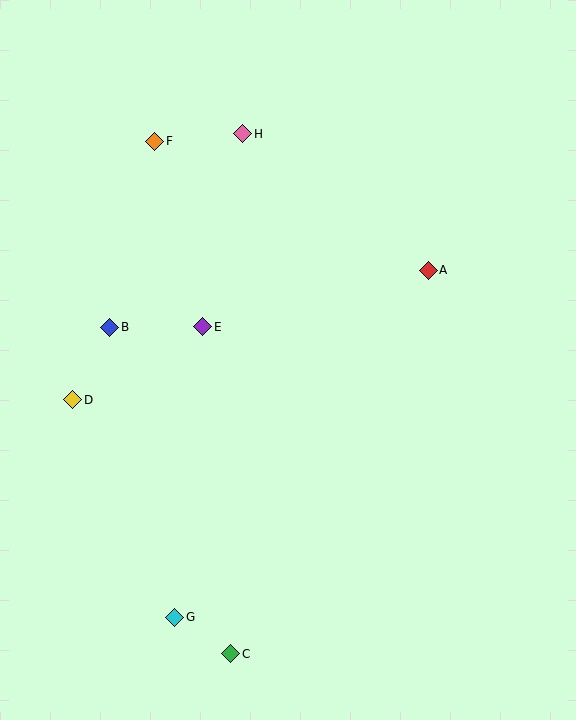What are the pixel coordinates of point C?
Point C is at (231, 654).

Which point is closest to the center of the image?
Point E at (203, 327) is closest to the center.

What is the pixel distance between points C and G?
The distance between C and G is 67 pixels.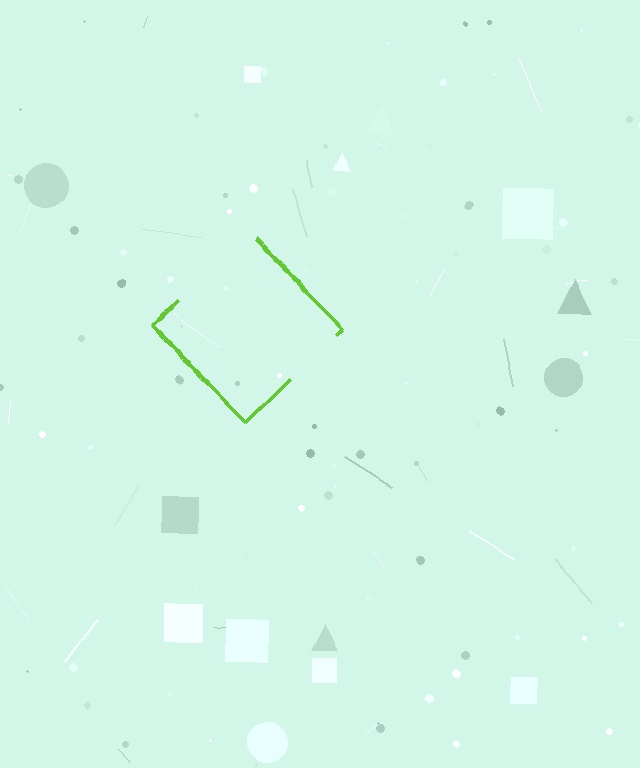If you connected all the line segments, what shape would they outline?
They would outline a diamond.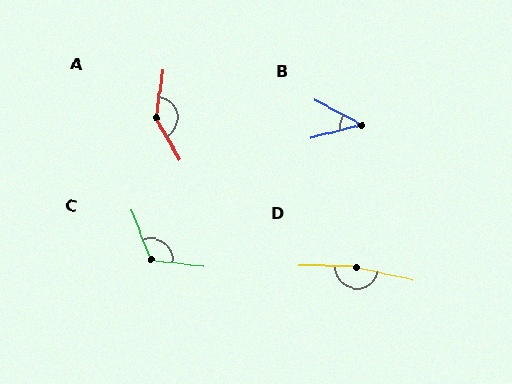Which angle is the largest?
D, at approximately 168 degrees.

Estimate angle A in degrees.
Approximately 142 degrees.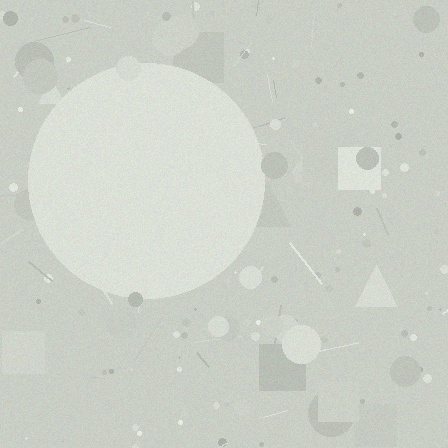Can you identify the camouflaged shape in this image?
The camouflaged shape is a circle.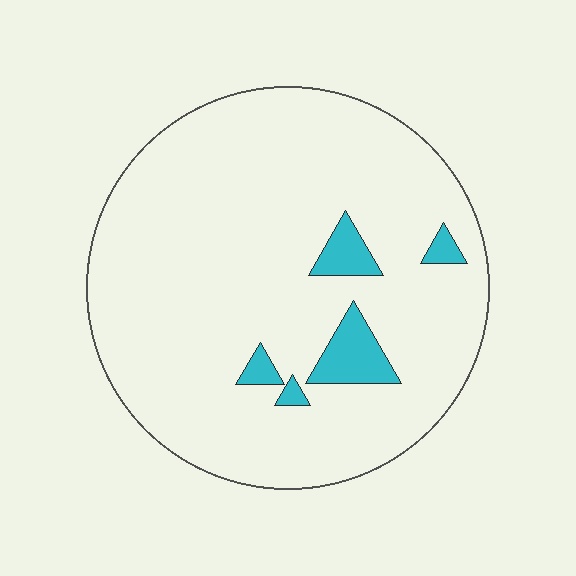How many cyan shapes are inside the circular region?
5.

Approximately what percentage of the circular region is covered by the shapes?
Approximately 5%.